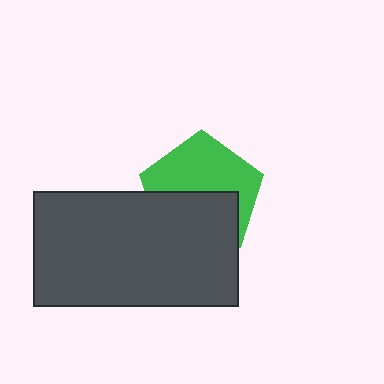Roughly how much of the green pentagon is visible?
About half of it is visible (roughly 53%).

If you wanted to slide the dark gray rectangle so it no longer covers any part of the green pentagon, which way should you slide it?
Slide it down — that is the most direct way to separate the two shapes.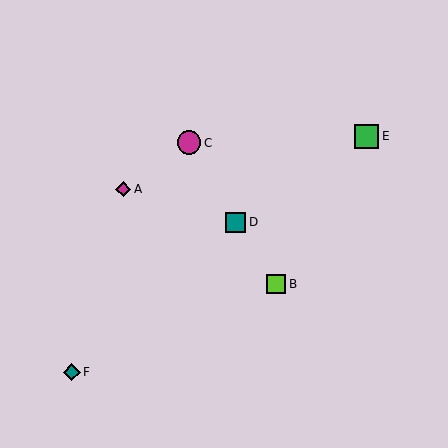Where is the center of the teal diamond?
The center of the teal diamond is at (72, 372).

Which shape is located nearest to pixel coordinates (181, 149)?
The magenta circle (labeled C) at (189, 143) is nearest to that location.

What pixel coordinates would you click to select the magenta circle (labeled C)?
Click at (189, 143) to select the magenta circle C.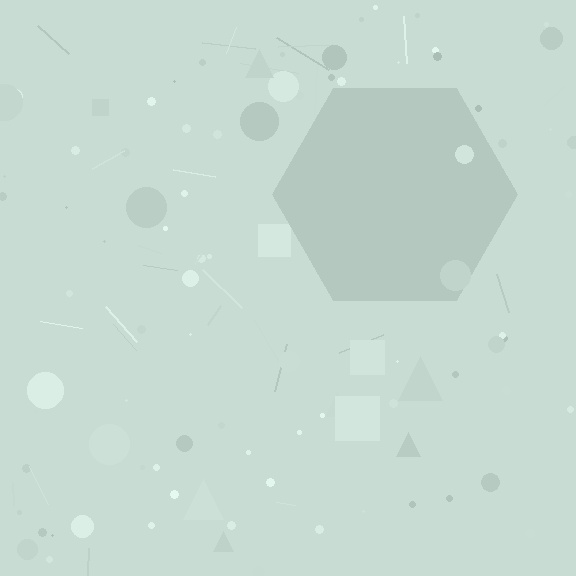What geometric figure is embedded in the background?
A hexagon is embedded in the background.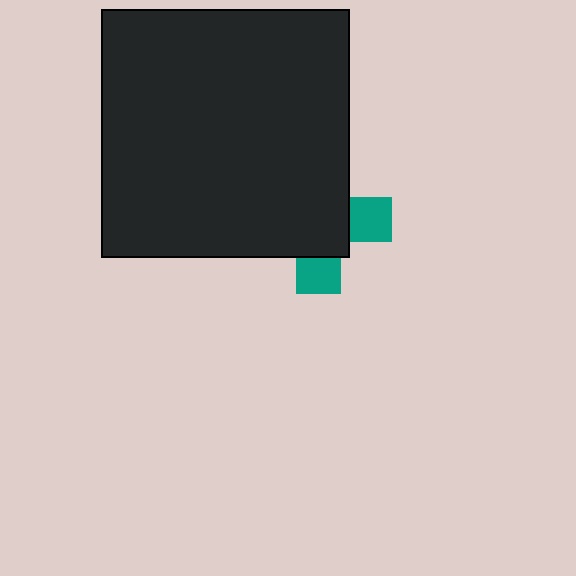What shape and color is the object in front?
The object in front is a black square.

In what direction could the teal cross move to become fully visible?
The teal cross could move toward the lower-right. That would shift it out from behind the black square entirely.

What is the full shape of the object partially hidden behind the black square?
The partially hidden object is a teal cross.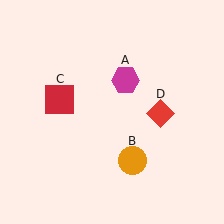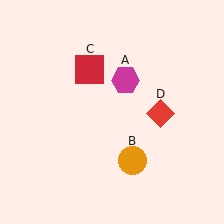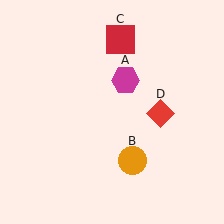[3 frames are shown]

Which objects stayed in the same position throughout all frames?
Magenta hexagon (object A) and orange circle (object B) and red diamond (object D) remained stationary.